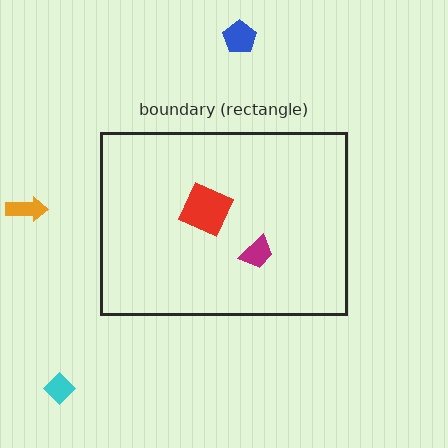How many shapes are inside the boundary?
2 inside, 3 outside.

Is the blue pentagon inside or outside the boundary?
Outside.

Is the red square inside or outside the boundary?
Inside.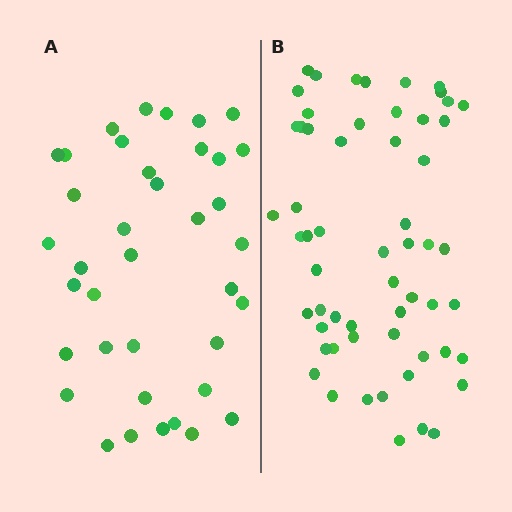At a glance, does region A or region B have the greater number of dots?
Region B (the right region) has more dots.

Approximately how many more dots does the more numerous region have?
Region B has approximately 20 more dots than region A.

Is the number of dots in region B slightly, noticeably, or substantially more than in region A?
Region B has substantially more. The ratio is roughly 1.5 to 1.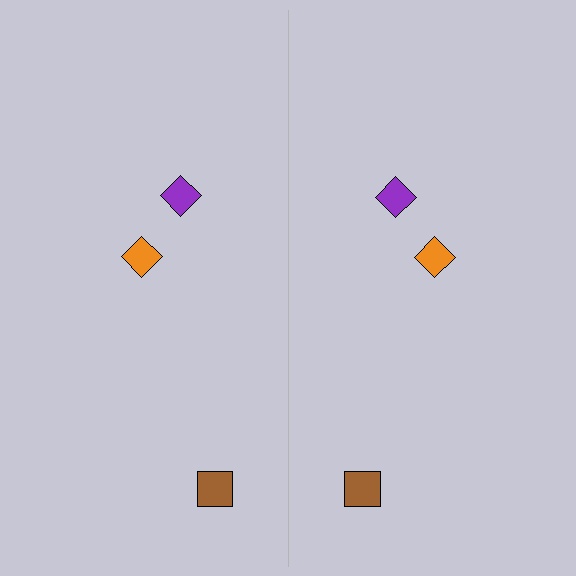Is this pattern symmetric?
Yes, this pattern has bilateral (reflection) symmetry.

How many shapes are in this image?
There are 6 shapes in this image.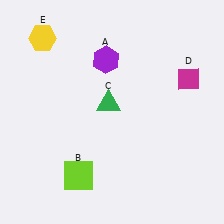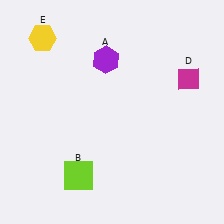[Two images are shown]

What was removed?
The green triangle (C) was removed in Image 2.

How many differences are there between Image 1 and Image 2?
There is 1 difference between the two images.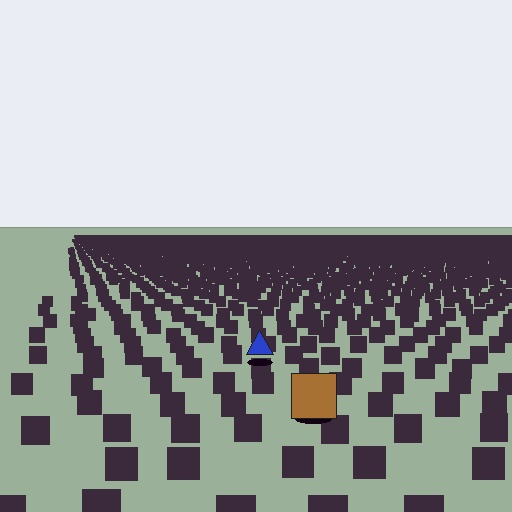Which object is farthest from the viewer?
The blue triangle is farthest from the viewer. It appears smaller and the ground texture around it is denser.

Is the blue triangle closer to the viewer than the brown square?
No. The brown square is closer — you can tell from the texture gradient: the ground texture is coarser near it.